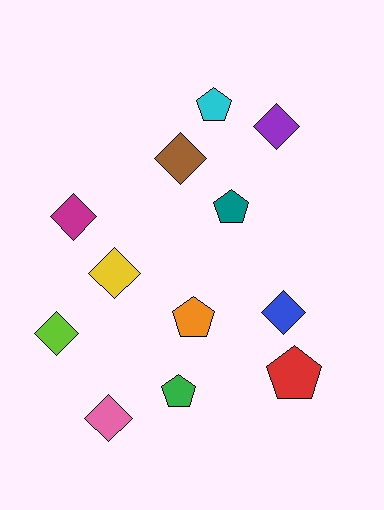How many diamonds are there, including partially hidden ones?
There are 7 diamonds.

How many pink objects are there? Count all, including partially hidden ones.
There is 1 pink object.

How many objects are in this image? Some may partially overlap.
There are 12 objects.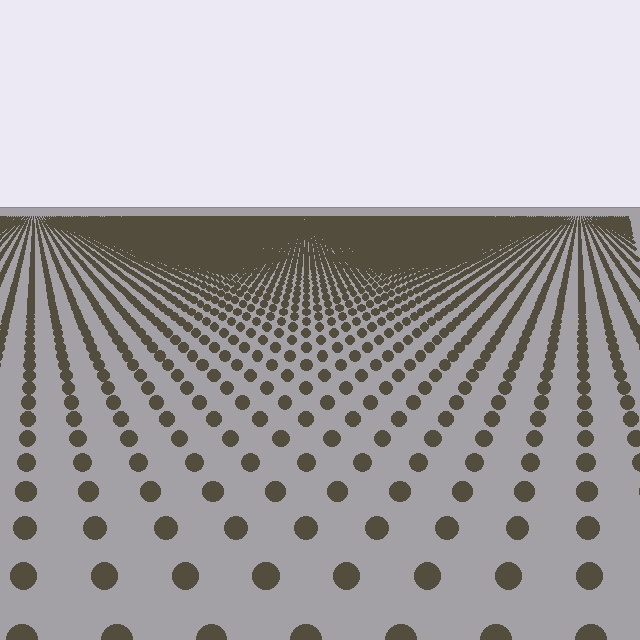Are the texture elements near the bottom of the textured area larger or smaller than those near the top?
Larger. Near the bottom, elements are closer to the viewer and appear at a bigger on-screen size.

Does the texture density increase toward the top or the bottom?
Density increases toward the top.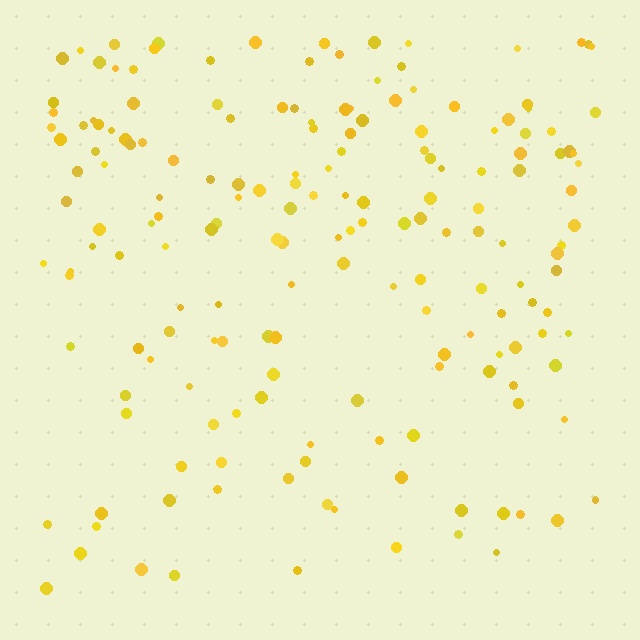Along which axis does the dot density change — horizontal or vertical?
Vertical.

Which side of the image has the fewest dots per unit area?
The bottom.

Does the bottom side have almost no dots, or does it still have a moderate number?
Still a moderate number, just noticeably fewer than the top.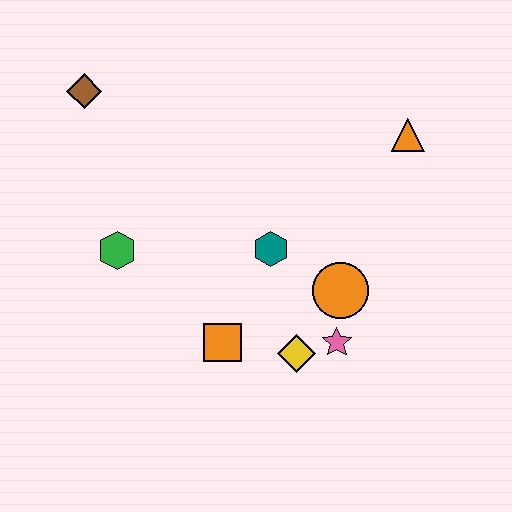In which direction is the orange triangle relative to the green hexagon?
The orange triangle is to the right of the green hexagon.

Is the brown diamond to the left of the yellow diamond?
Yes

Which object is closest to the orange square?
The yellow diamond is closest to the orange square.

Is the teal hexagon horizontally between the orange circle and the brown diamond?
Yes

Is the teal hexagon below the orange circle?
No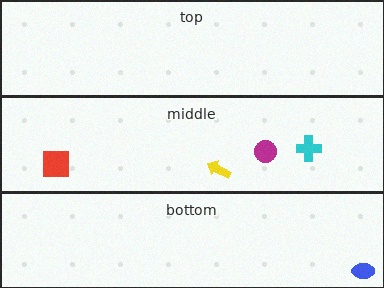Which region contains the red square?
The middle region.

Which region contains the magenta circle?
The middle region.